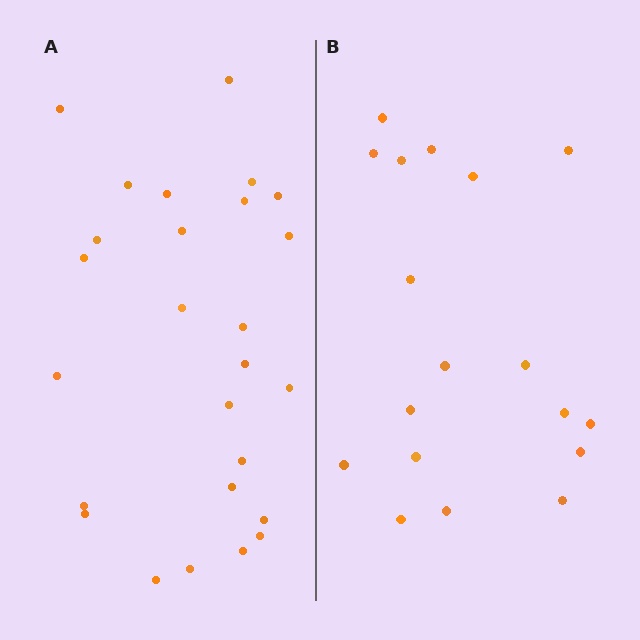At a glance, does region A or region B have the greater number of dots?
Region A (the left region) has more dots.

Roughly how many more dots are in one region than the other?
Region A has roughly 8 or so more dots than region B.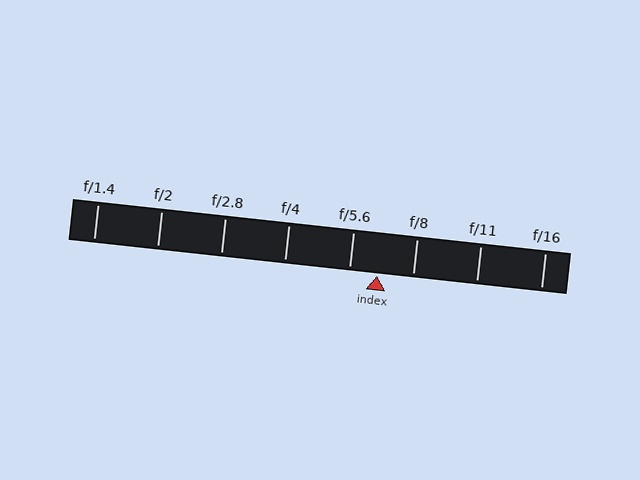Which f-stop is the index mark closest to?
The index mark is closest to f/5.6.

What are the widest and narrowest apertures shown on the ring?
The widest aperture shown is f/1.4 and the narrowest is f/16.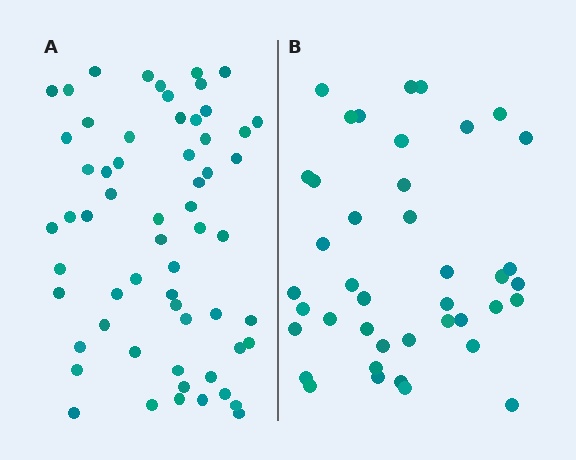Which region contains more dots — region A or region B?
Region A (the left region) has more dots.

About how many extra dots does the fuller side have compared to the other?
Region A has approximately 20 more dots than region B.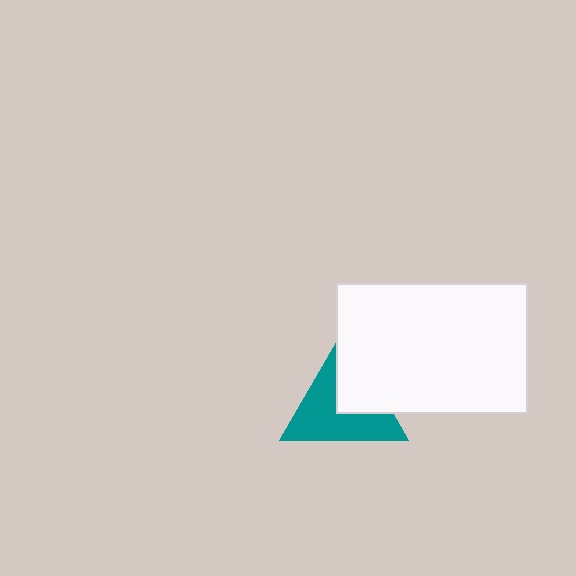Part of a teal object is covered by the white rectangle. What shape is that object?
It is a triangle.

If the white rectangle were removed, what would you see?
You would see the complete teal triangle.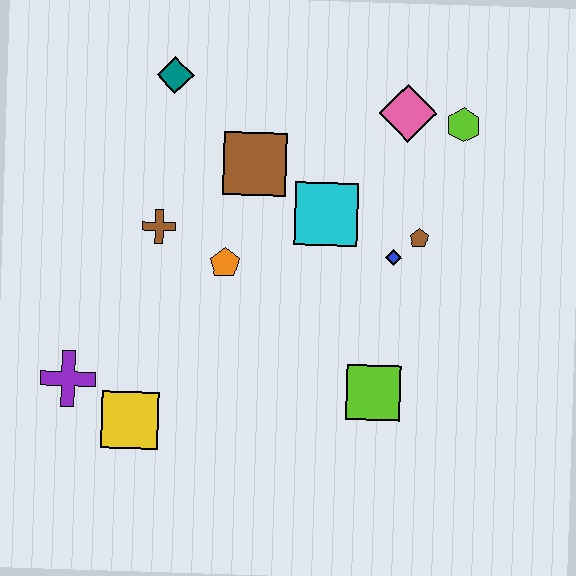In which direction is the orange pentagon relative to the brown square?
The orange pentagon is below the brown square.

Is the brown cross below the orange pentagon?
No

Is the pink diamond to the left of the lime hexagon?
Yes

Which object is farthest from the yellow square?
The lime hexagon is farthest from the yellow square.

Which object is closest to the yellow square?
The purple cross is closest to the yellow square.